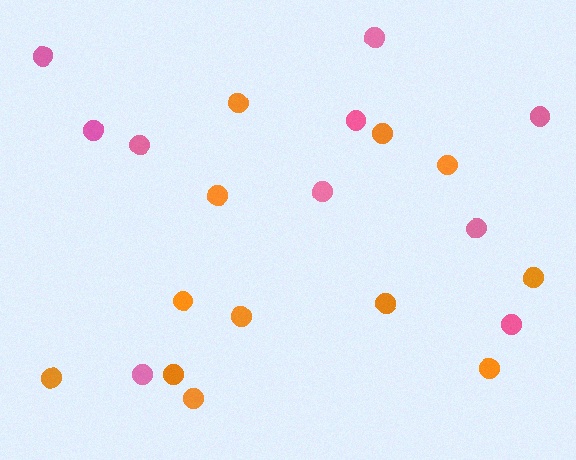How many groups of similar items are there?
There are 2 groups: one group of orange circles (12) and one group of pink circles (10).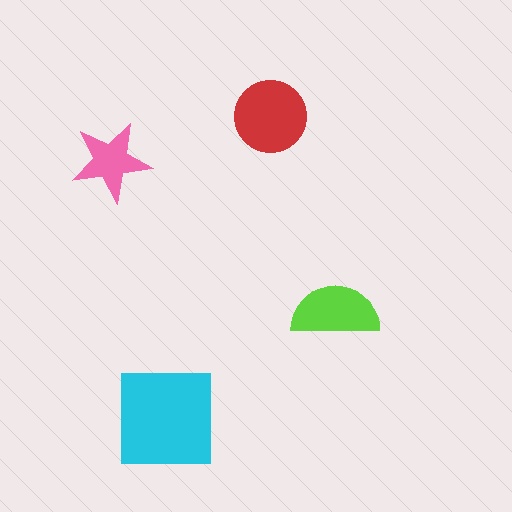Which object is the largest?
The cyan square.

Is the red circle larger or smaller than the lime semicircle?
Larger.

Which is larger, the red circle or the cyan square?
The cyan square.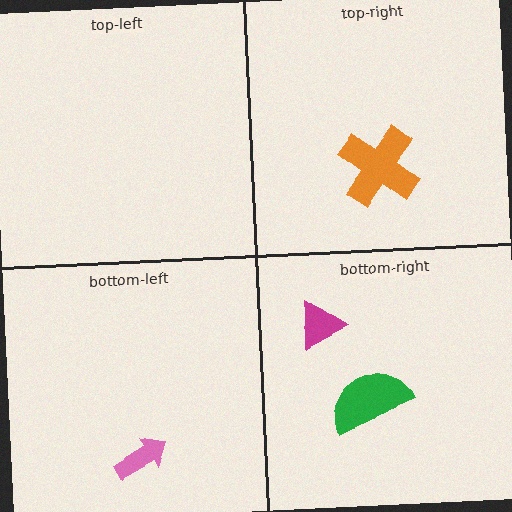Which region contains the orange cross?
The top-right region.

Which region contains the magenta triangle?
The bottom-right region.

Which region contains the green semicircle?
The bottom-right region.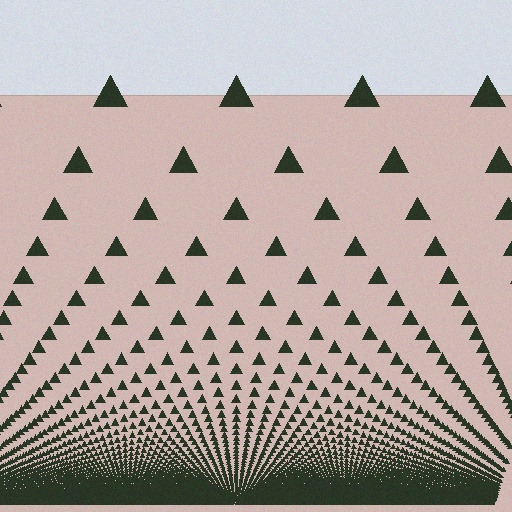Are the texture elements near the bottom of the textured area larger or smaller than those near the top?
Smaller. The gradient is inverted — elements near the bottom are smaller and denser.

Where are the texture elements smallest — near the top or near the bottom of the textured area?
Near the bottom.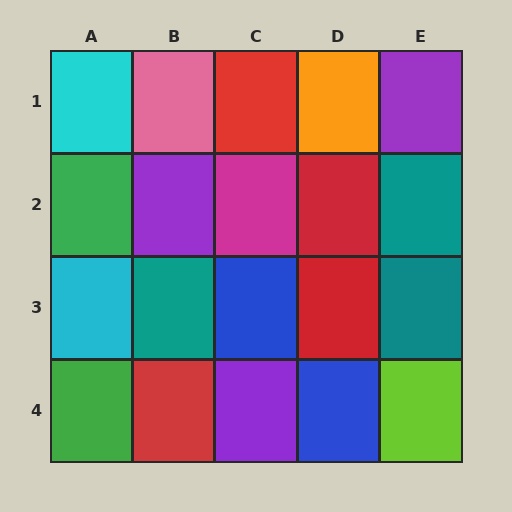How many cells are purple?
3 cells are purple.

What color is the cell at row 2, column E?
Teal.